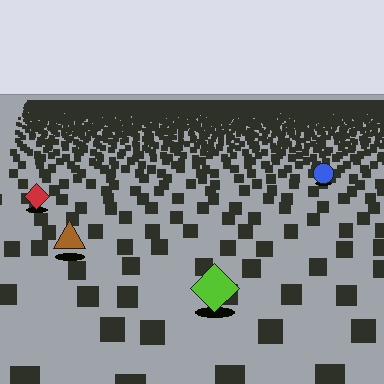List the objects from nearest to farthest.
From nearest to farthest: the lime diamond, the brown triangle, the red diamond, the blue circle.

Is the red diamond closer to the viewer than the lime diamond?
No. The lime diamond is closer — you can tell from the texture gradient: the ground texture is coarser near it.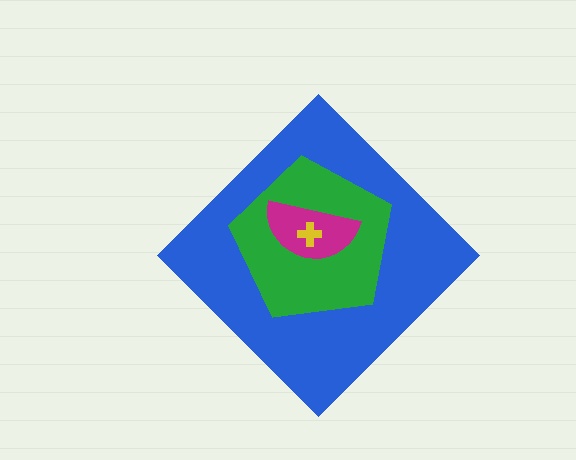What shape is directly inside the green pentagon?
The magenta semicircle.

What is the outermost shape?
The blue diamond.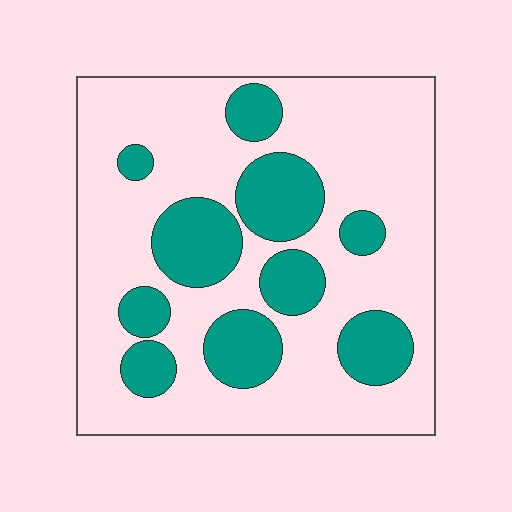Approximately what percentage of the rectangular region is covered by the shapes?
Approximately 30%.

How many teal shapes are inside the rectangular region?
10.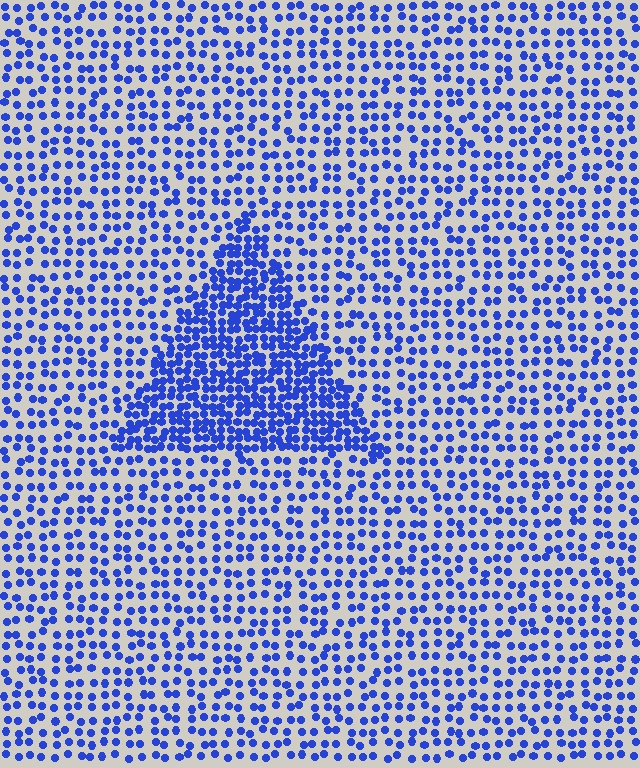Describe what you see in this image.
The image contains small blue elements arranged at two different densities. A triangle-shaped region is visible where the elements are more densely packed than the surrounding area.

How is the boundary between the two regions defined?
The boundary is defined by a change in element density (approximately 2.2x ratio). All elements are the same color, size, and shape.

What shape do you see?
I see a triangle.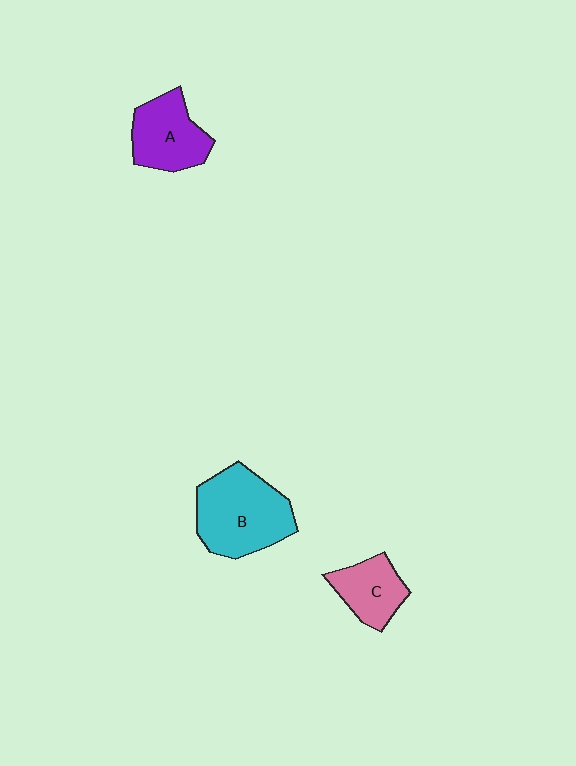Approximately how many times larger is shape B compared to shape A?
Approximately 1.4 times.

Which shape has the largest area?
Shape B (cyan).